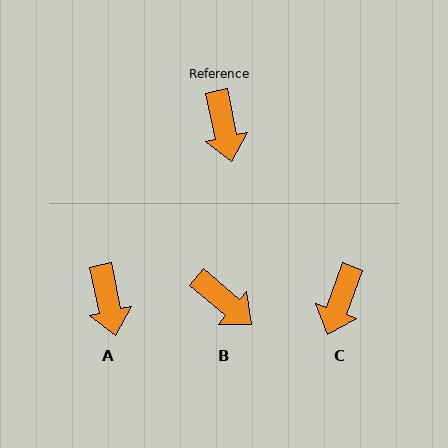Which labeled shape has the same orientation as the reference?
A.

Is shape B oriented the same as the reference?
No, it is off by about 38 degrees.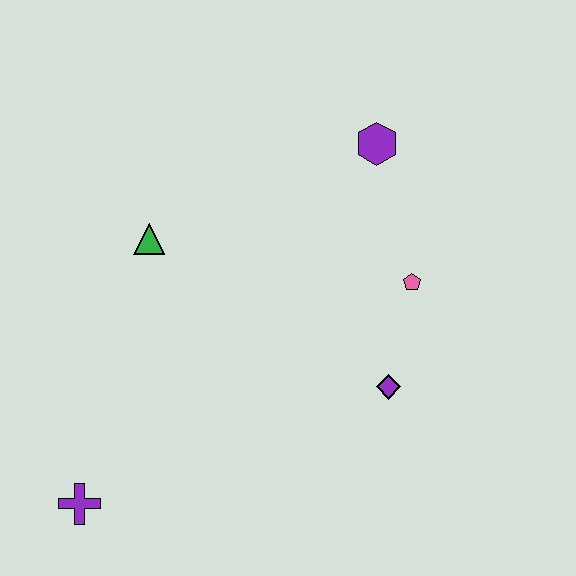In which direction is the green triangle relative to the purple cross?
The green triangle is above the purple cross.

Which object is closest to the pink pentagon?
The purple diamond is closest to the pink pentagon.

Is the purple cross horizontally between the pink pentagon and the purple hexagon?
No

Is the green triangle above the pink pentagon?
Yes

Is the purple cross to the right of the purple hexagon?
No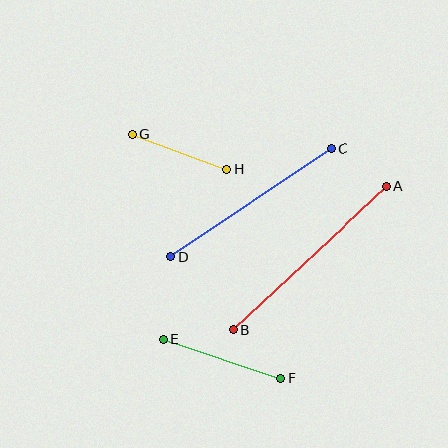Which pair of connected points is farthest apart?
Points A and B are farthest apart.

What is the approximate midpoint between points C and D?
The midpoint is at approximately (251, 203) pixels.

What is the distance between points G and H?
The distance is approximately 101 pixels.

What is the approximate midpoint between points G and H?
The midpoint is at approximately (179, 152) pixels.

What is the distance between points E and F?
The distance is approximately 123 pixels.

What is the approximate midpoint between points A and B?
The midpoint is at approximately (310, 258) pixels.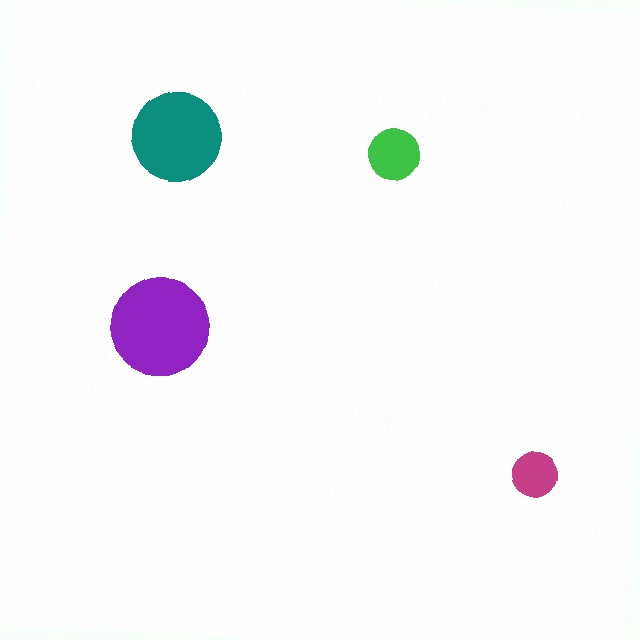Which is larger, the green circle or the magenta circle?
The green one.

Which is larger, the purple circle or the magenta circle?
The purple one.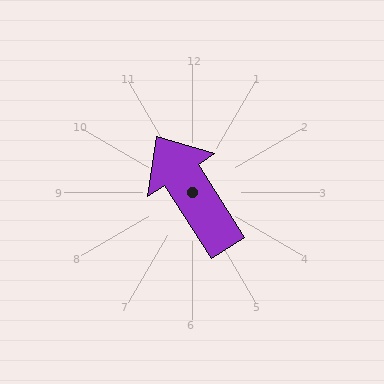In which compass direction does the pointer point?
Northwest.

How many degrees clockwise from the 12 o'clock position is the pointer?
Approximately 327 degrees.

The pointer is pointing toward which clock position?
Roughly 11 o'clock.